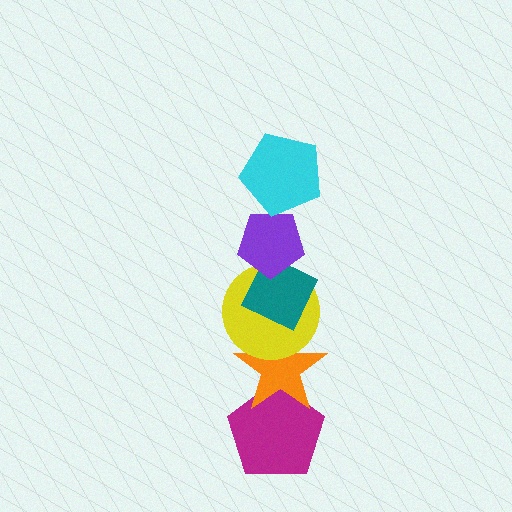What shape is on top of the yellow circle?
The teal diamond is on top of the yellow circle.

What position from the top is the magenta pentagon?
The magenta pentagon is 6th from the top.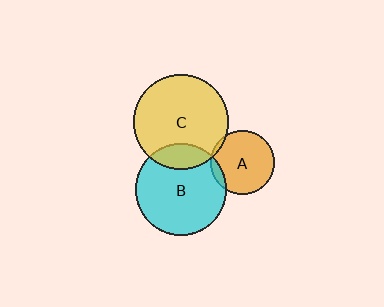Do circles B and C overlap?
Yes.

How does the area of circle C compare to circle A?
Approximately 2.2 times.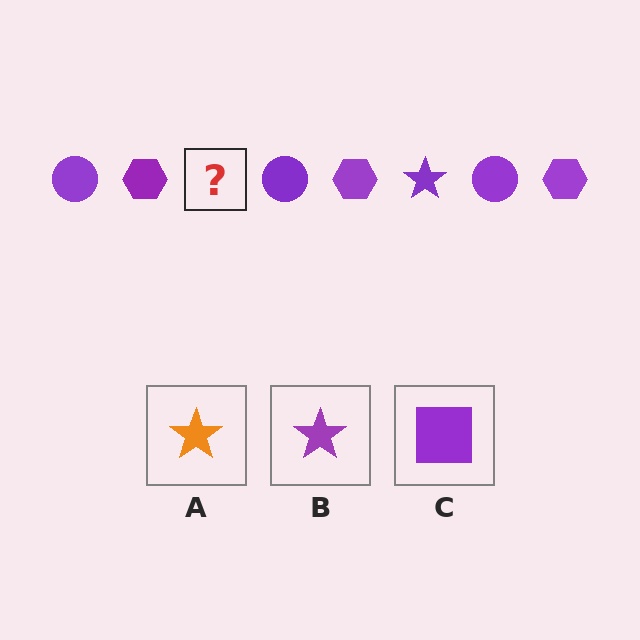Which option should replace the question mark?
Option B.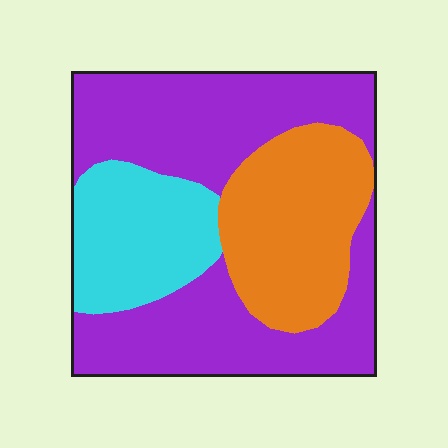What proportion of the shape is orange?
Orange covers around 25% of the shape.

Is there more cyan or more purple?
Purple.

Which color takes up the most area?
Purple, at roughly 55%.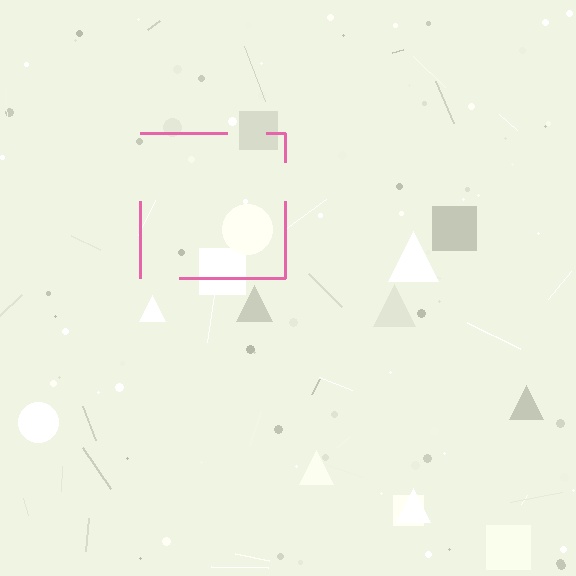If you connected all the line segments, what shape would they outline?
They would outline a square.